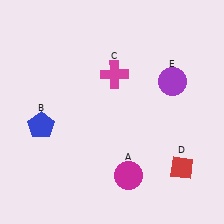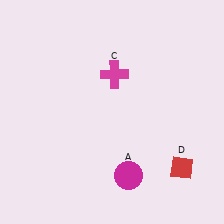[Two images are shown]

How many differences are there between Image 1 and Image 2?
There are 2 differences between the two images.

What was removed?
The purple circle (E), the blue pentagon (B) were removed in Image 2.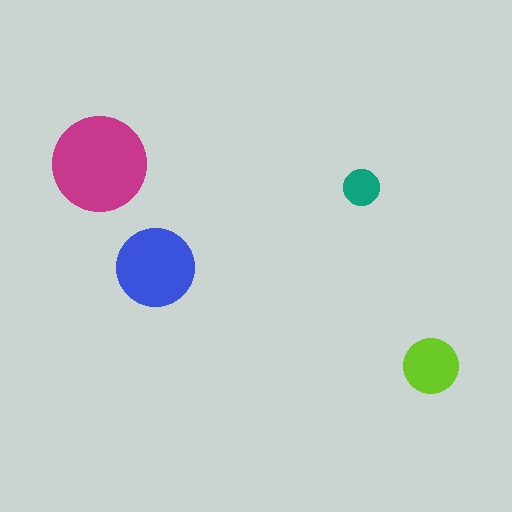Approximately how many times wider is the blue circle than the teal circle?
About 2 times wider.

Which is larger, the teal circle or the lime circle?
The lime one.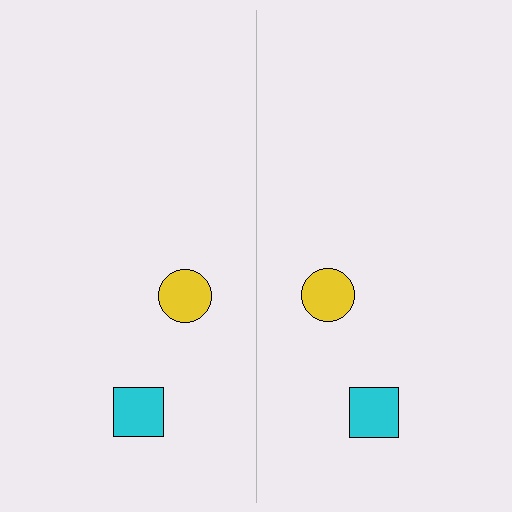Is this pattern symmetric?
Yes, this pattern has bilateral (reflection) symmetry.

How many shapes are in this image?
There are 4 shapes in this image.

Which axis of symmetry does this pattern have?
The pattern has a vertical axis of symmetry running through the center of the image.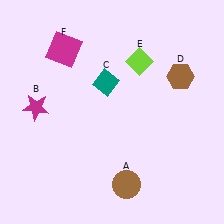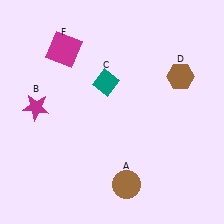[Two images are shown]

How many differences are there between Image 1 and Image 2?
There is 1 difference between the two images.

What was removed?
The lime diamond (E) was removed in Image 2.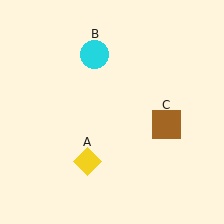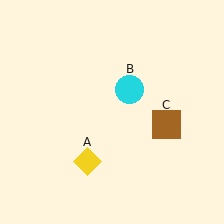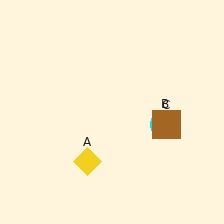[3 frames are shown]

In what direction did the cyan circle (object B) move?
The cyan circle (object B) moved down and to the right.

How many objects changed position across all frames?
1 object changed position: cyan circle (object B).